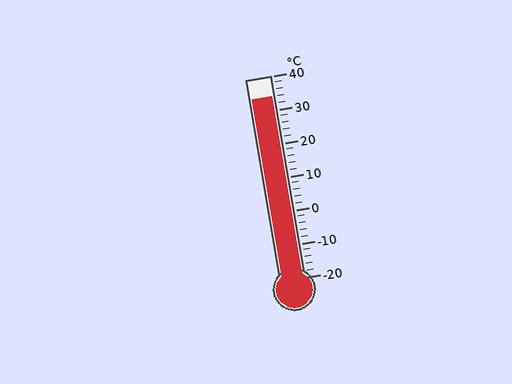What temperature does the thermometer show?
The thermometer shows approximately 34°C.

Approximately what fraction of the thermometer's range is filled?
The thermometer is filled to approximately 90% of its range.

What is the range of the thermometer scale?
The thermometer scale ranges from -20°C to 40°C.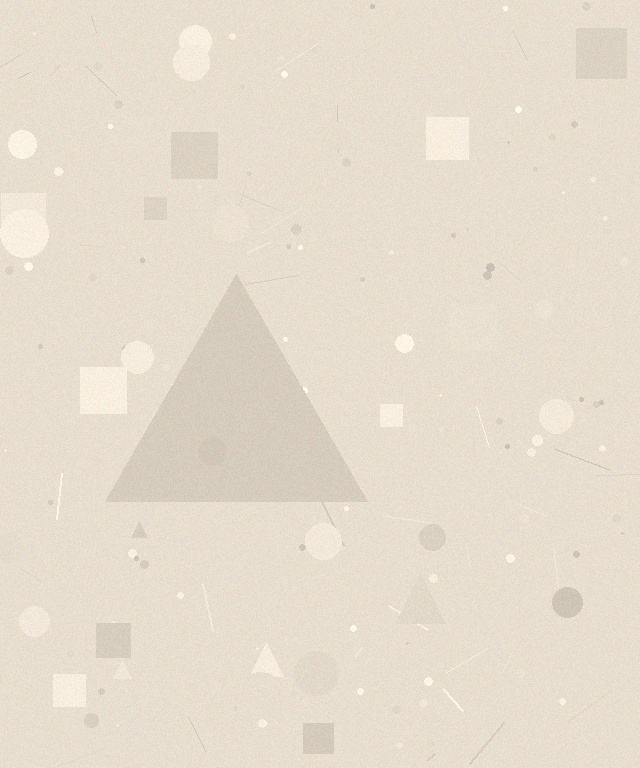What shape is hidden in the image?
A triangle is hidden in the image.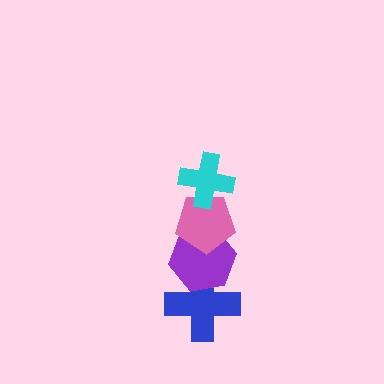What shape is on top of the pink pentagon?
The cyan cross is on top of the pink pentagon.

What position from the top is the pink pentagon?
The pink pentagon is 2nd from the top.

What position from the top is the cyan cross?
The cyan cross is 1st from the top.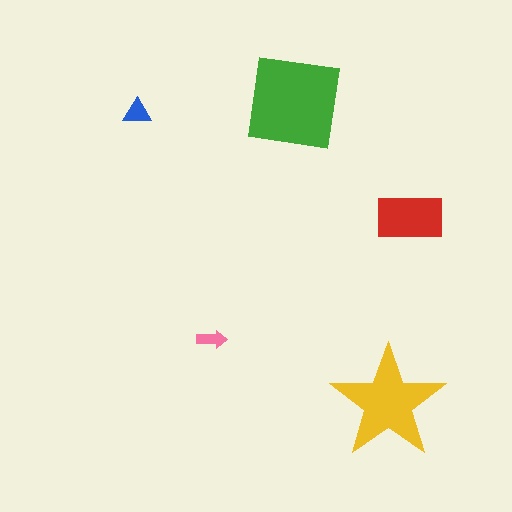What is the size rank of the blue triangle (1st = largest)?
4th.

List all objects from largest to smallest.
The green square, the yellow star, the red rectangle, the blue triangle, the pink arrow.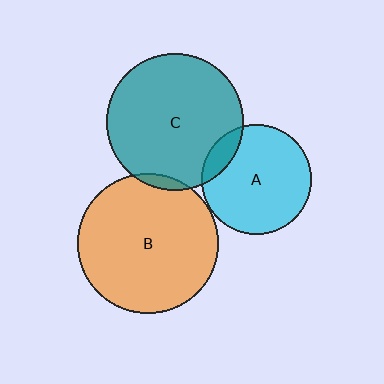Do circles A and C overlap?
Yes.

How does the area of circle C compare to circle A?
Approximately 1.5 times.